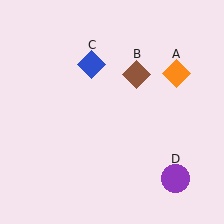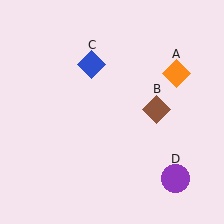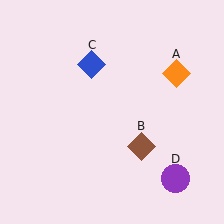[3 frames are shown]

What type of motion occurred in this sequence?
The brown diamond (object B) rotated clockwise around the center of the scene.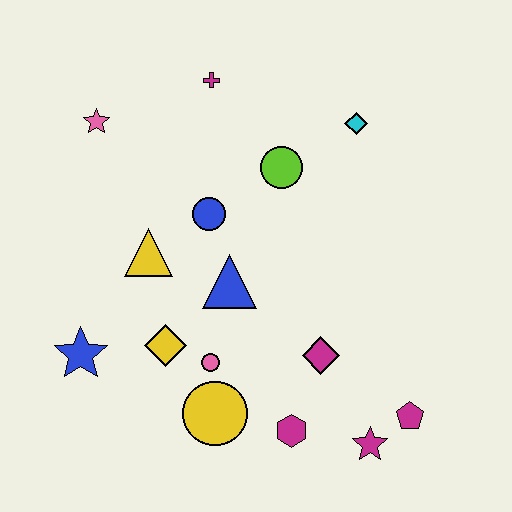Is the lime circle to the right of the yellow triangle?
Yes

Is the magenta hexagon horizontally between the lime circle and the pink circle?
No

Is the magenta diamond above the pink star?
No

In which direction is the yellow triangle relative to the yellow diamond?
The yellow triangle is above the yellow diamond.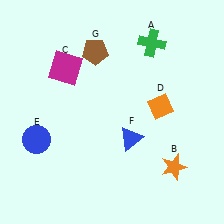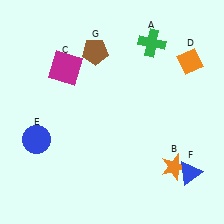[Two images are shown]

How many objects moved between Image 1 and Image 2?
2 objects moved between the two images.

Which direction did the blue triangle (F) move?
The blue triangle (F) moved right.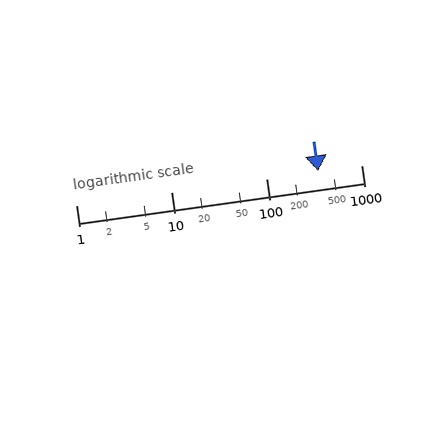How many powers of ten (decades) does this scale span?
The scale spans 3 decades, from 1 to 1000.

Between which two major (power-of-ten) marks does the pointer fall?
The pointer is between 100 and 1000.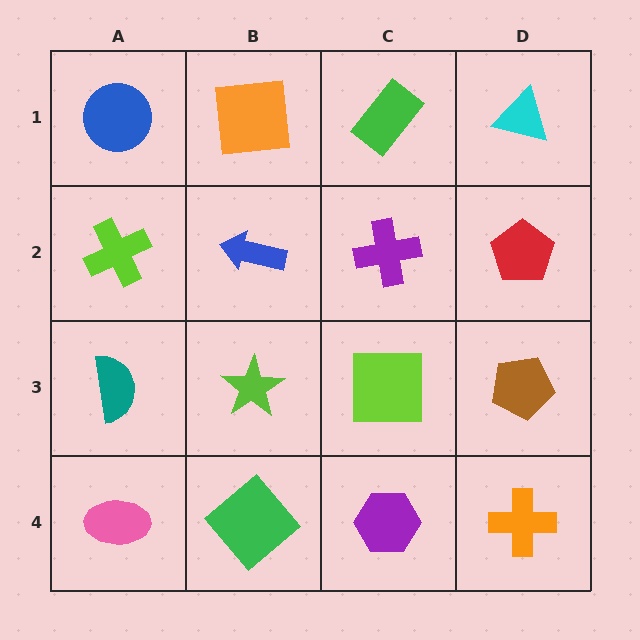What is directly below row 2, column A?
A teal semicircle.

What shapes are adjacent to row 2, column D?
A cyan triangle (row 1, column D), a brown pentagon (row 3, column D), a purple cross (row 2, column C).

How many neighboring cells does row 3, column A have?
3.